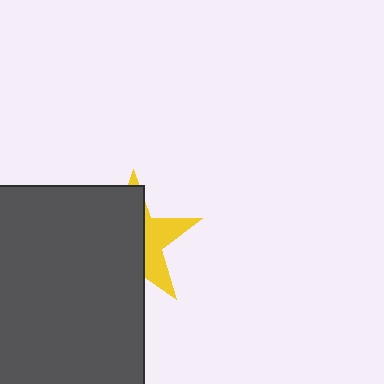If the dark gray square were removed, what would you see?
You would see the complete yellow star.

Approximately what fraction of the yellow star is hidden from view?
Roughly 65% of the yellow star is hidden behind the dark gray square.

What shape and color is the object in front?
The object in front is a dark gray square.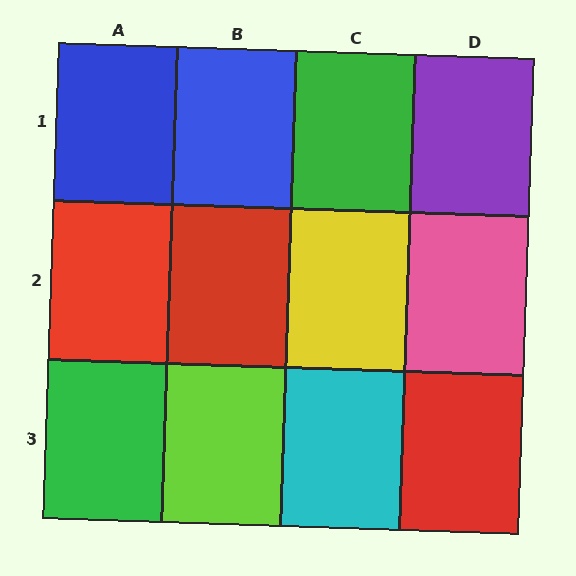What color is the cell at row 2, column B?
Red.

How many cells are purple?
1 cell is purple.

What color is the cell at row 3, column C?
Cyan.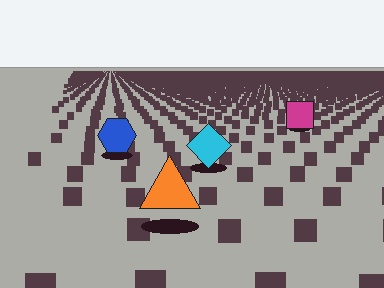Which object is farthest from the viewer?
The magenta square is farthest from the viewer. It appears smaller and the ground texture around it is denser.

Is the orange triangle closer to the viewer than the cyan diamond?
Yes. The orange triangle is closer — you can tell from the texture gradient: the ground texture is coarser near it.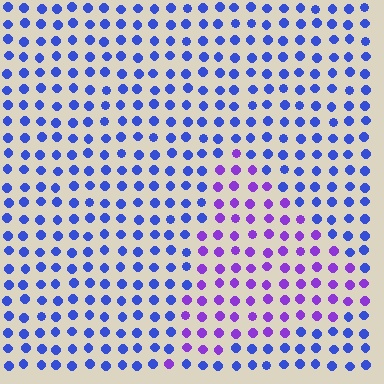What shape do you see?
I see a triangle.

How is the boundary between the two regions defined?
The boundary is defined purely by a slight shift in hue (about 43 degrees). Spacing, size, and orientation are identical on both sides.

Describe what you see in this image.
The image is filled with small blue elements in a uniform arrangement. A triangle-shaped region is visible where the elements are tinted to a slightly different hue, forming a subtle color boundary.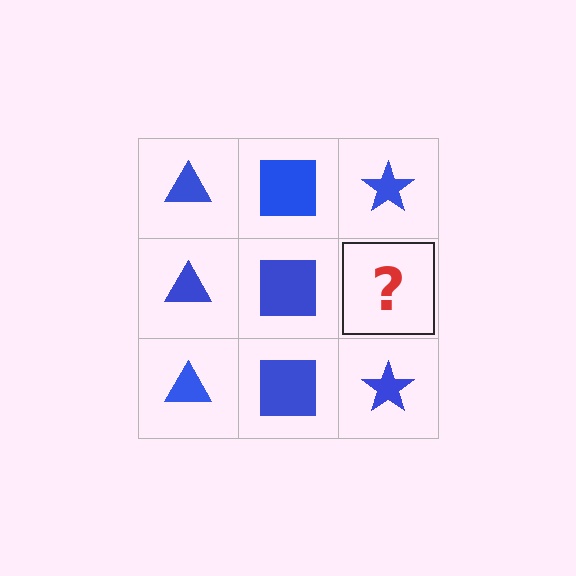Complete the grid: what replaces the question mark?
The question mark should be replaced with a blue star.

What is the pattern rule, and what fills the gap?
The rule is that each column has a consistent shape. The gap should be filled with a blue star.